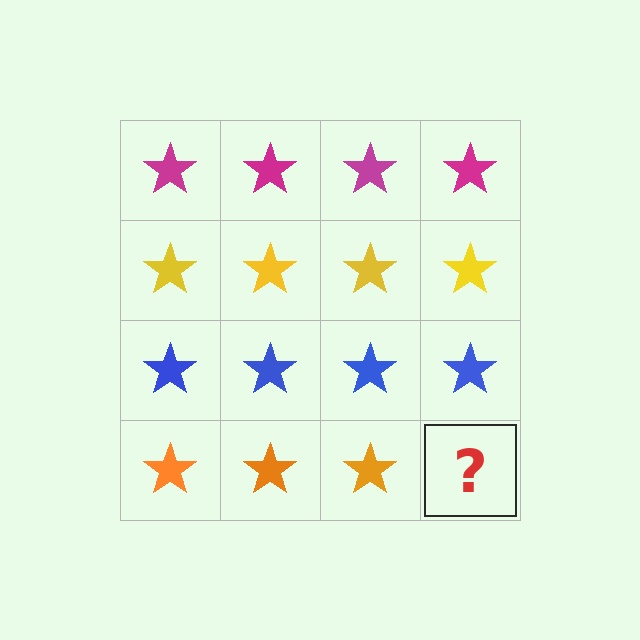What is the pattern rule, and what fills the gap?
The rule is that each row has a consistent color. The gap should be filled with an orange star.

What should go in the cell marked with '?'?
The missing cell should contain an orange star.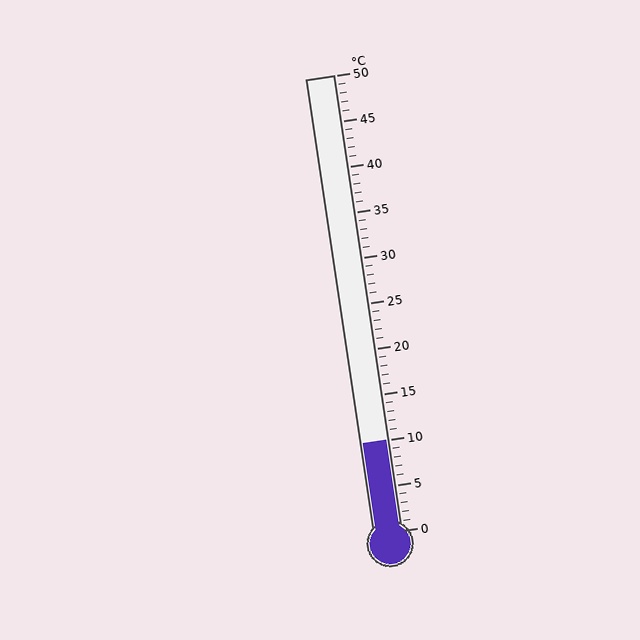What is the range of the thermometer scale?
The thermometer scale ranges from 0°C to 50°C.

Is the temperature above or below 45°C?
The temperature is below 45°C.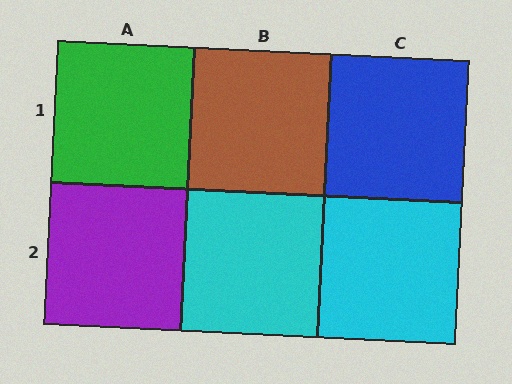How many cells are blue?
1 cell is blue.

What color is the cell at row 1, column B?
Brown.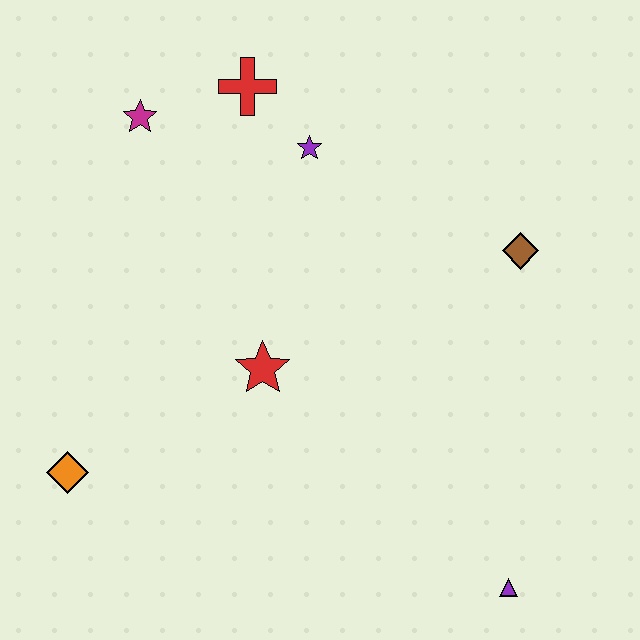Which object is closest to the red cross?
The purple star is closest to the red cross.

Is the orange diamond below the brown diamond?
Yes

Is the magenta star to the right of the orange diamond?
Yes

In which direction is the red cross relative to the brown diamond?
The red cross is to the left of the brown diamond.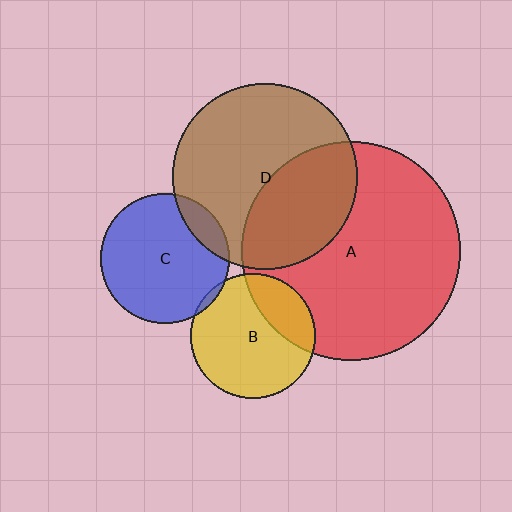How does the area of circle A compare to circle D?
Approximately 1.4 times.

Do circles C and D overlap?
Yes.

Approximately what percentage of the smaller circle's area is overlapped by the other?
Approximately 15%.